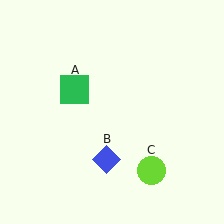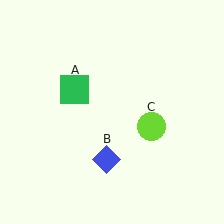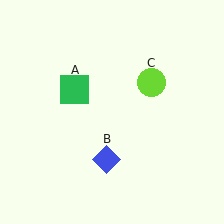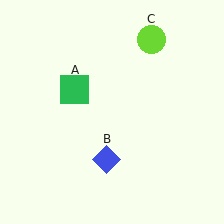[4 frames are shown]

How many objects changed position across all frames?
1 object changed position: lime circle (object C).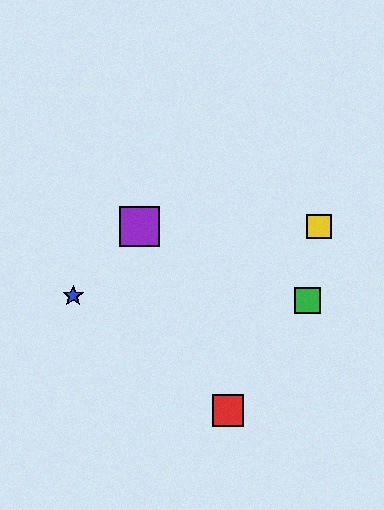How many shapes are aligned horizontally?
2 shapes (the yellow square, the purple square) are aligned horizontally.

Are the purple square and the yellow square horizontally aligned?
Yes, both are at y≈227.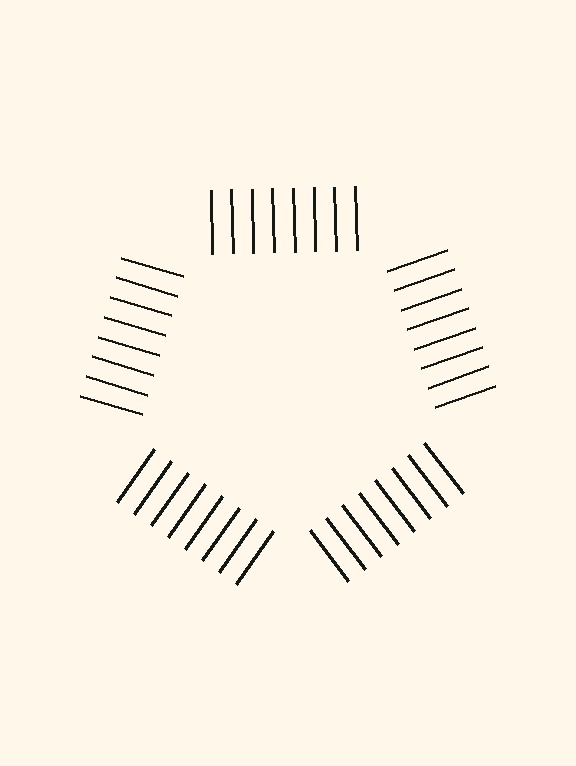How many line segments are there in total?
40 — 8 along each of the 5 edges.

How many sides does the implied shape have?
5 sides — the line-ends trace a pentagon.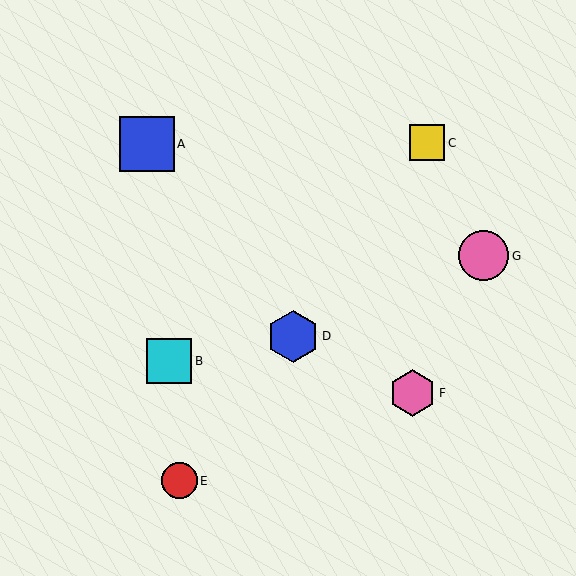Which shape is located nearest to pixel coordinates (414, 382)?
The pink hexagon (labeled F) at (413, 393) is nearest to that location.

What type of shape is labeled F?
Shape F is a pink hexagon.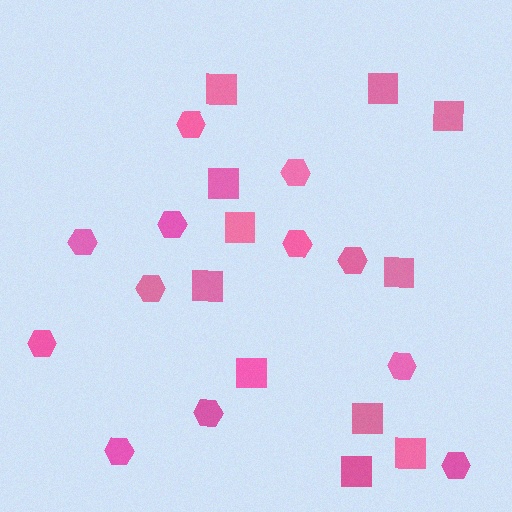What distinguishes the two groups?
There are 2 groups: one group of hexagons (12) and one group of squares (11).